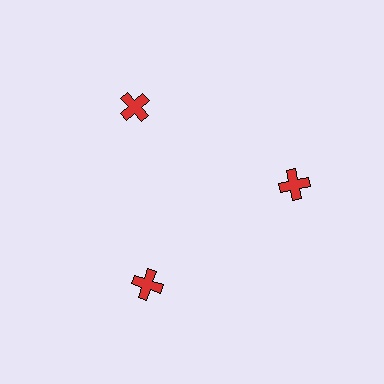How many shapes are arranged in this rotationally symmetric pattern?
There are 3 shapes, arranged in 3 groups of 1.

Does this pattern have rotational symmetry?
Yes, this pattern has 3-fold rotational symmetry. It looks the same after rotating 120 degrees around the center.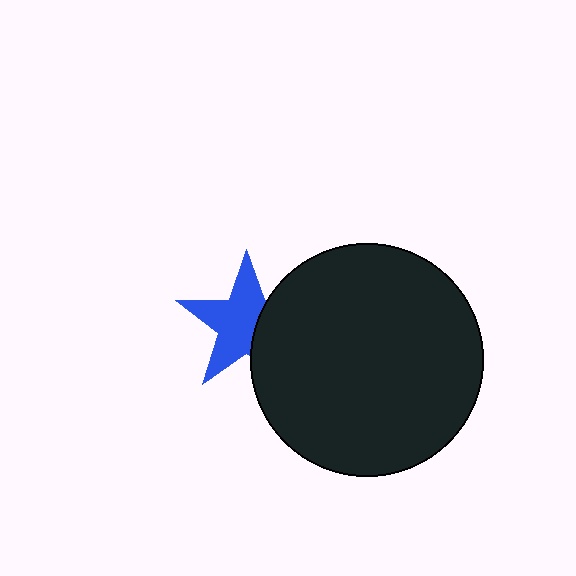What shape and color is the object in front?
The object in front is a black circle.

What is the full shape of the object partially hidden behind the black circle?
The partially hidden object is a blue star.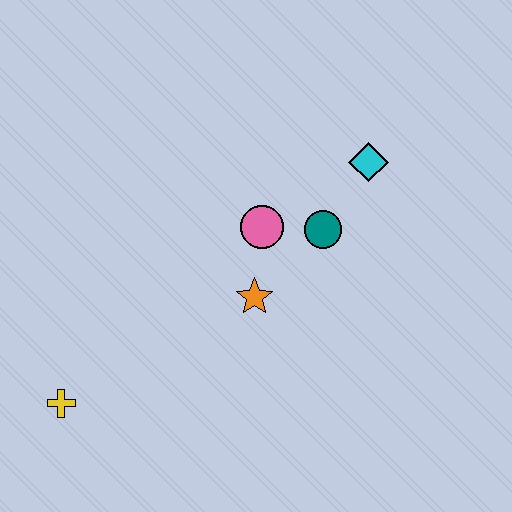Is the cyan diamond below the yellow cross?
No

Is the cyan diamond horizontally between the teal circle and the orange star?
No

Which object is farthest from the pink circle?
The yellow cross is farthest from the pink circle.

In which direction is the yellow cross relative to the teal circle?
The yellow cross is to the left of the teal circle.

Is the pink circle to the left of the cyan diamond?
Yes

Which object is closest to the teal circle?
The pink circle is closest to the teal circle.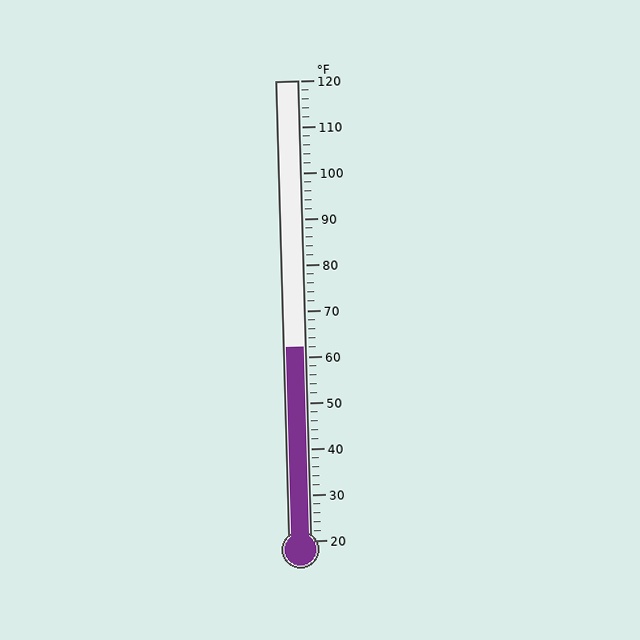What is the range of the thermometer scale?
The thermometer scale ranges from 20°F to 120°F.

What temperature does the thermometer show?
The thermometer shows approximately 62°F.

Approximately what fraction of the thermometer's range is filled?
The thermometer is filled to approximately 40% of its range.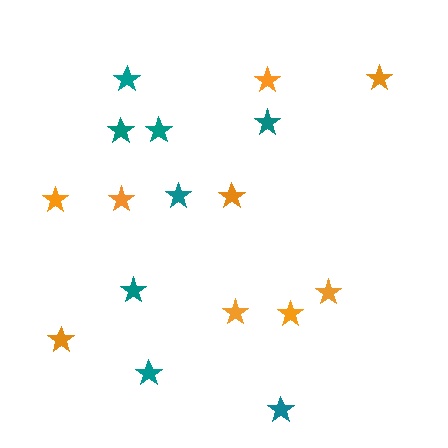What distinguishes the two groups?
There are 2 groups: one group of teal stars (8) and one group of orange stars (9).